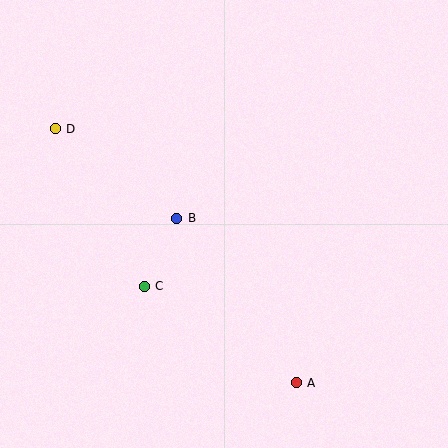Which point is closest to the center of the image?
Point B at (177, 218) is closest to the center.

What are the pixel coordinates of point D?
Point D is at (55, 129).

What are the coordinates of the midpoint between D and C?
The midpoint between D and C is at (100, 208).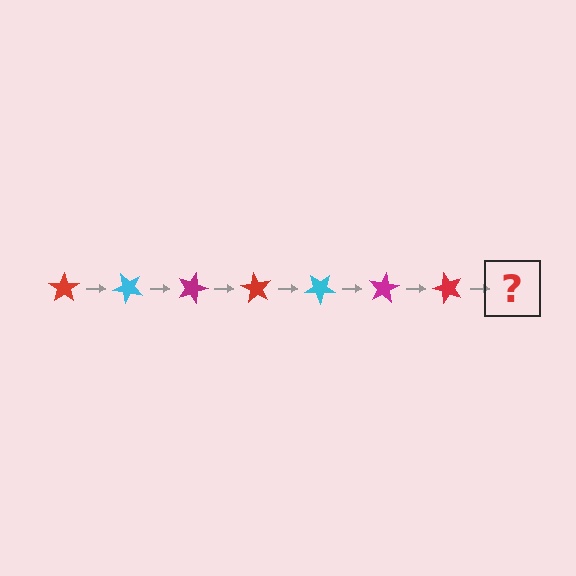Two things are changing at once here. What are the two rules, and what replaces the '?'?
The two rules are that it rotates 45 degrees each step and the color cycles through red, cyan, and magenta. The '?' should be a cyan star, rotated 315 degrees from the start.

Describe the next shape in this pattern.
It should be a cyan star, rotated 315 degrees from the start.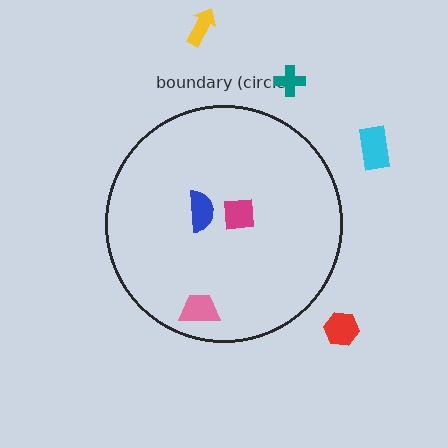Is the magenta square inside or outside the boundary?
Inside.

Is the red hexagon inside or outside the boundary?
Outside.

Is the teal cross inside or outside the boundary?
Outside.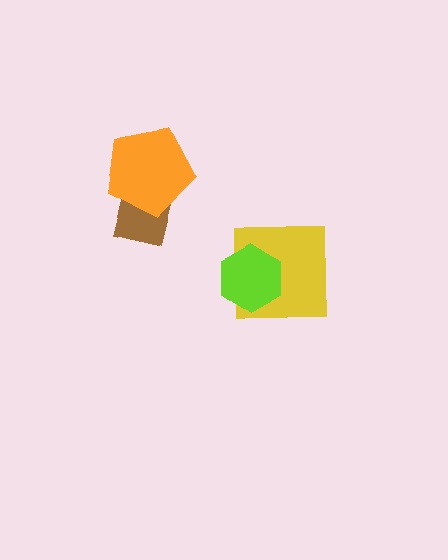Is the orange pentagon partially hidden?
No, no other shape covers it.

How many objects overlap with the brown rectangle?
1 object overlaps with the brown rectangle.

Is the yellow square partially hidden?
Yes, it is partially covered by another shape.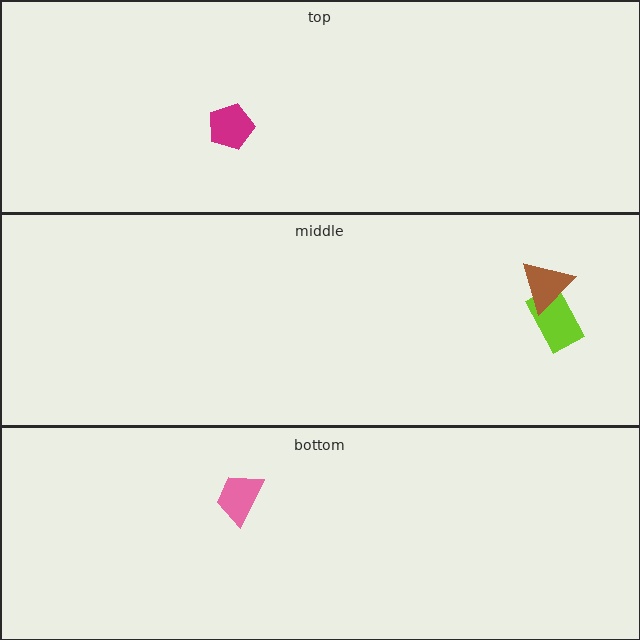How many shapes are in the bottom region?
1.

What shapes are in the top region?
The magenta pentagon.